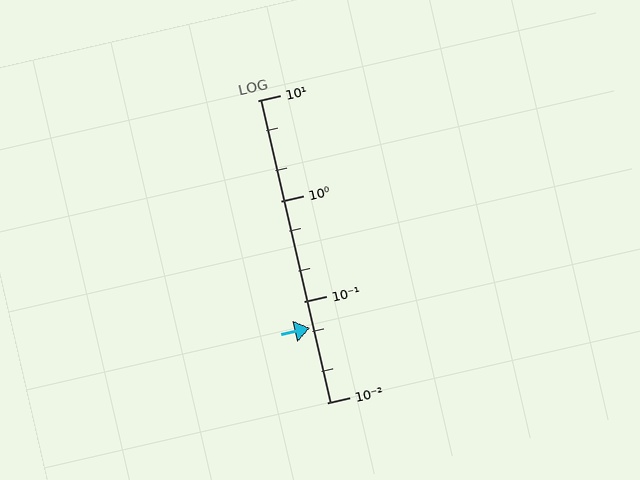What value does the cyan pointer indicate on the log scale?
The pointer indicates approximately 0.055.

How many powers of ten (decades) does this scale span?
The scale spans 3 decades, from 0.01 to 10.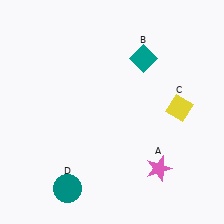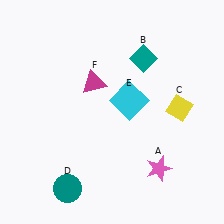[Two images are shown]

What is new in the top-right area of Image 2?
A cyan square (E) was added in the top-right area of Image 2.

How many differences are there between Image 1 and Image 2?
There are 2 differences between the two images.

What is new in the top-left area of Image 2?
A magenta triangle (F) was added in the top-left area of Image 2.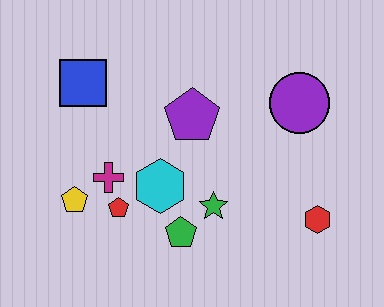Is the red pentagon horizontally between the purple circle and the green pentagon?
No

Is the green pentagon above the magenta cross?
No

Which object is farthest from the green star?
The blue square is farthest from the green star.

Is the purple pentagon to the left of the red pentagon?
No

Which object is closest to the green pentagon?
The green star is closest to the green pentagon.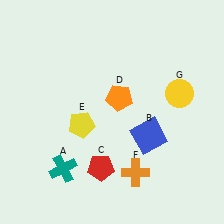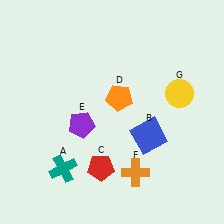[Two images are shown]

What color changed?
The pentagon (E) changed from yellow in Image 1 to purple in Image 2.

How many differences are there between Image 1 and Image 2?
There is 1 difference between the two images.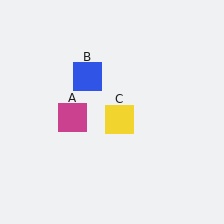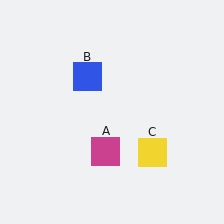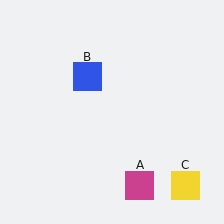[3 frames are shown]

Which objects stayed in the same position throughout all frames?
Blue square (object B) remained stationary.